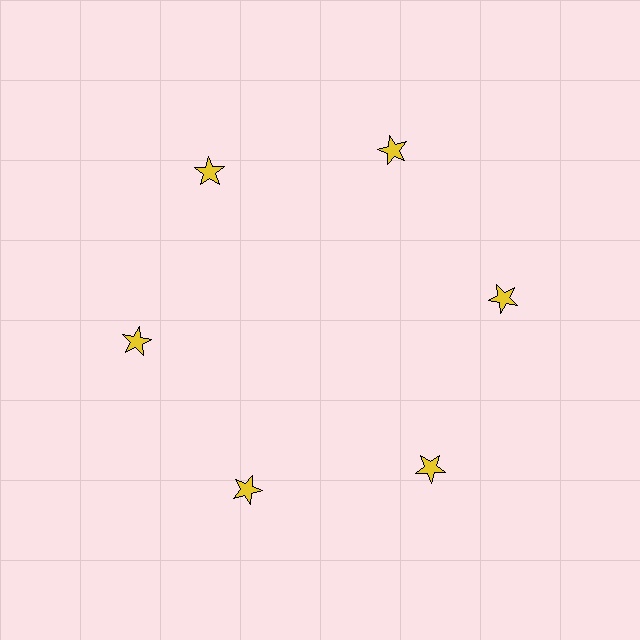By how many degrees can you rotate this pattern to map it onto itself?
The pattern maps onto itself every 60 degrees of rotation.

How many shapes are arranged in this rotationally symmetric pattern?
There are 6 shapes, arranged in 6 groups of 1.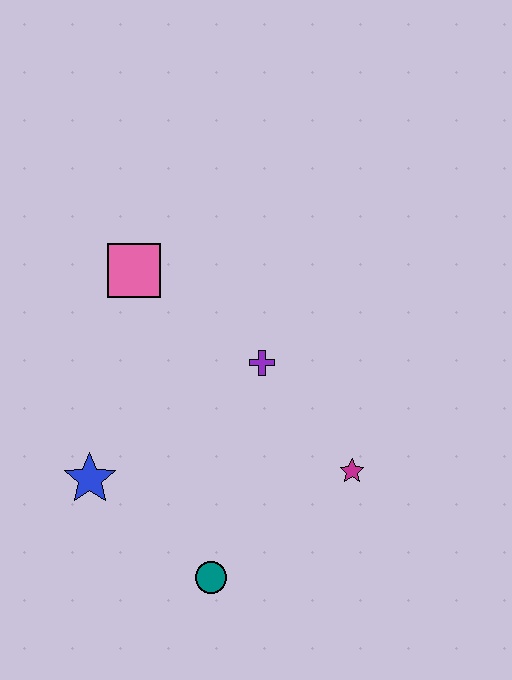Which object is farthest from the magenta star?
The pink square is farthest from the magenta star.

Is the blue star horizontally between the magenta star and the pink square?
No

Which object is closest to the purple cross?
The magenta star is closest to the purple cross.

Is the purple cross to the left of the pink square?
No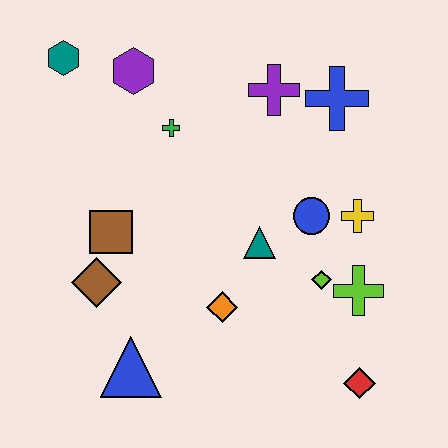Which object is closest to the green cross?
The purple hexagon is closest to the green cross.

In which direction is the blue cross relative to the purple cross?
The blue cross is to the right of the purple cross.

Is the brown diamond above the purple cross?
No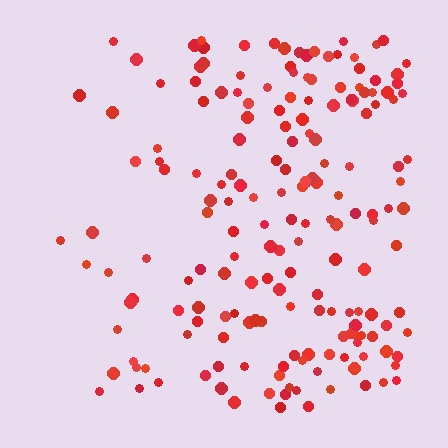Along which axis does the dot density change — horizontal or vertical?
Horizontal.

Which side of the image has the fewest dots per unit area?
The left.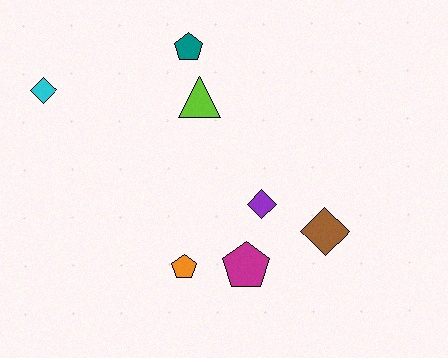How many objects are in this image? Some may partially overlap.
There are 7 objects.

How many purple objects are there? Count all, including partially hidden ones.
There is 1 purple object.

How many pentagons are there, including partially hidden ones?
There are 3 pentagons.